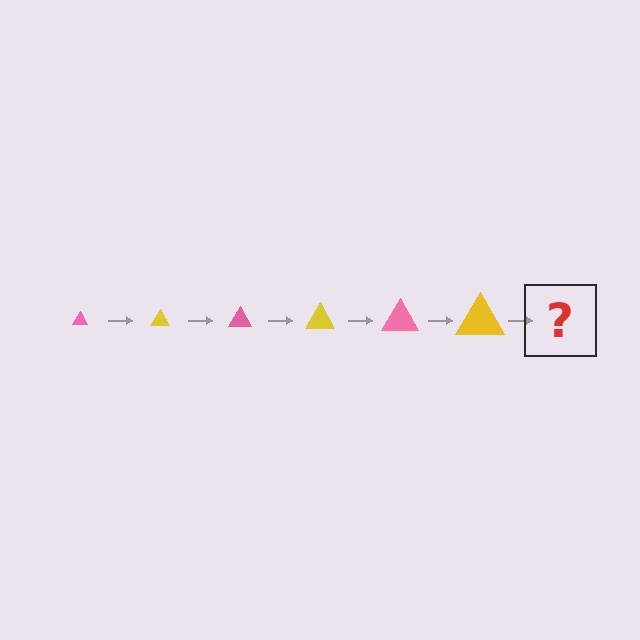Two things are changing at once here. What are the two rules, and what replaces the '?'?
The two rules are that the triangle grows larger each step and the color cycles through pink and yellow. The '?' should be a pink triangle, larger than the previous one.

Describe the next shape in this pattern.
It should be a pink triangle, larger than the previous one.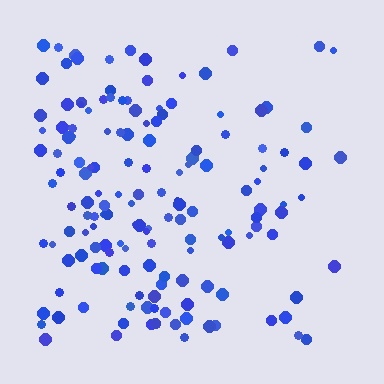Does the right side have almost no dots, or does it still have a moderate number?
Still a moderate number, just noticeably fewer than the left.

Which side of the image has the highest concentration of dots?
The left.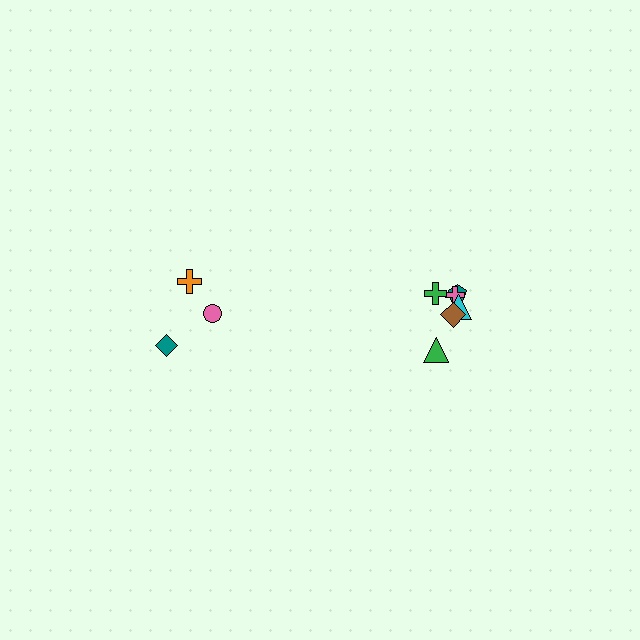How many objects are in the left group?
There are 3 objects.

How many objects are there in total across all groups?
There are 9 objects.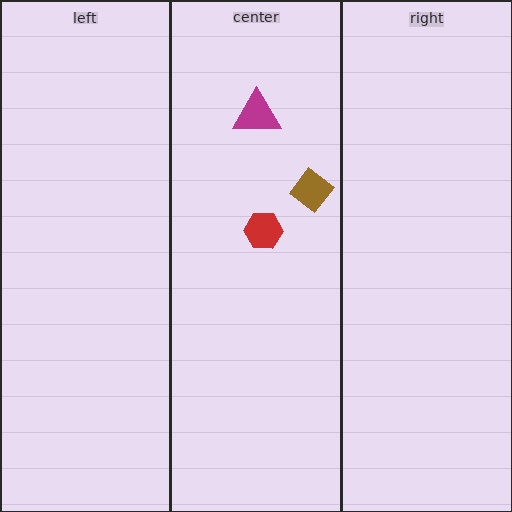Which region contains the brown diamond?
The center region.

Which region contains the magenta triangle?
The center region.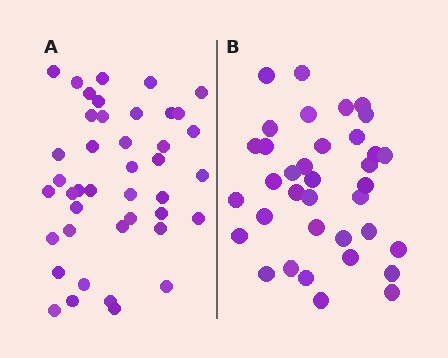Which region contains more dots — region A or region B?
Region A (the left region) has more dots.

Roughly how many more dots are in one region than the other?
Region A has about 6 more dots than region B.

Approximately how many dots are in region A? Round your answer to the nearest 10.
About 40 dots. (The exact count is 42, which rounds to 40.)